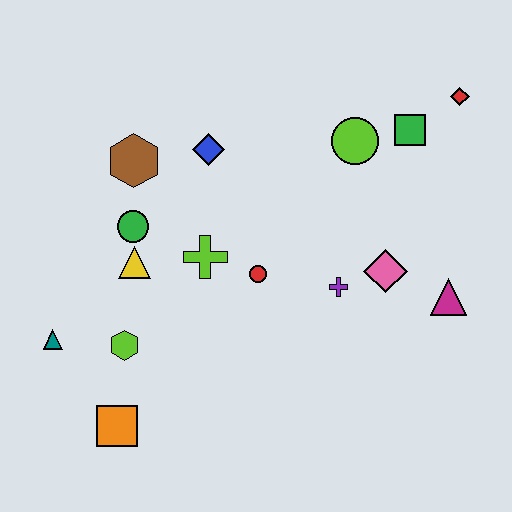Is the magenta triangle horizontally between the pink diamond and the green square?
No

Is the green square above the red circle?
Yes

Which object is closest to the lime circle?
The green square is closest to the lime circle.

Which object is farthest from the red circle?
The red diamond is farthest from the red circle.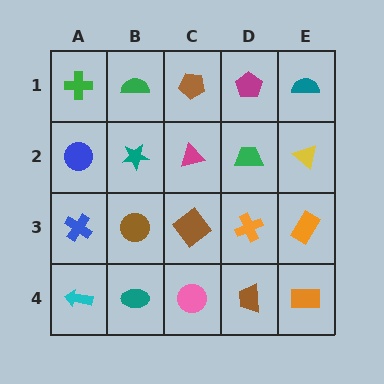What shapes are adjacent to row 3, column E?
A yellow triangle (row 2, column E), an orange rectangle (row 4, column E), an orange cross (row 3, column D).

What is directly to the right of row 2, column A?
A teal star.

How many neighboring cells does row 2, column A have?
3.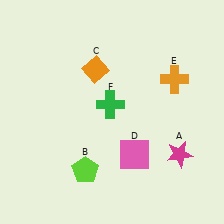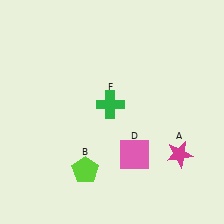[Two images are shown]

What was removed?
The orange cross (E), the orange diamond (C) were removed in Image 2.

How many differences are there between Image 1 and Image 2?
There are 2 differences between the two images.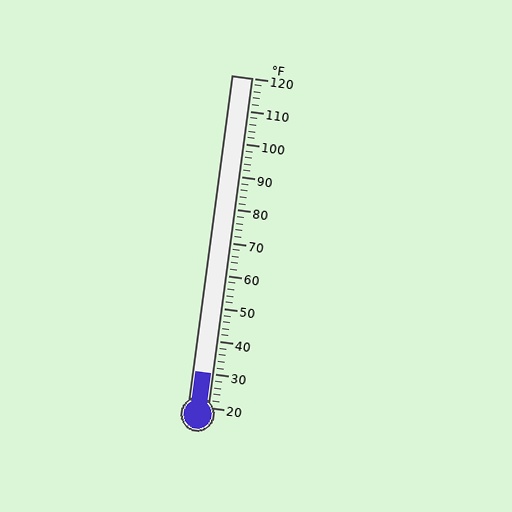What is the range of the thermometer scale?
The thermometer scale ranges from 20°F to 120°F.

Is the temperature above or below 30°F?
The temperature is at 30°F.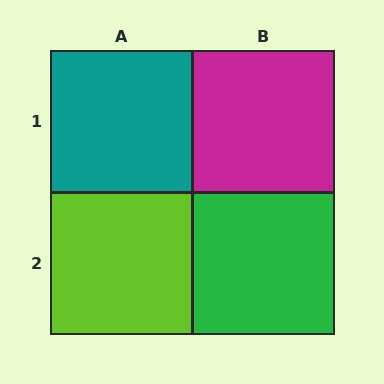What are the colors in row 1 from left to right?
Teal, magenta.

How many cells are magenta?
1 cell is magenta.